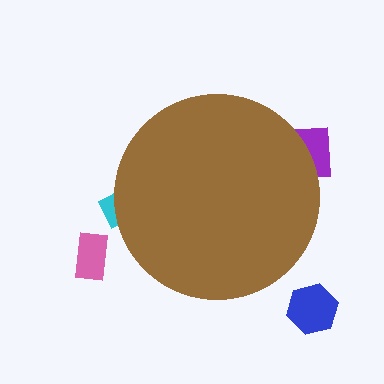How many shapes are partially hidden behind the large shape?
2 shapes are partially hidden.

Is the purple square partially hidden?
Yes, the purple square is partially hidden behind the brown circle.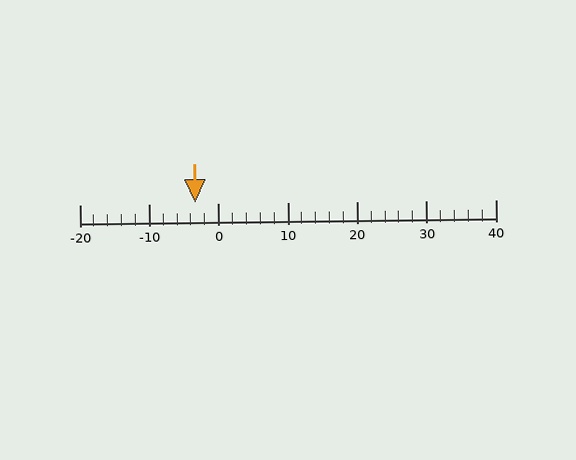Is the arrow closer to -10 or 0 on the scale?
The arrow is closer to 0.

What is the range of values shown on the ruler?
The ruler shows values from -20 to 40.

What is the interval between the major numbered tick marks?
The major tick marks are spaced 10 units apart.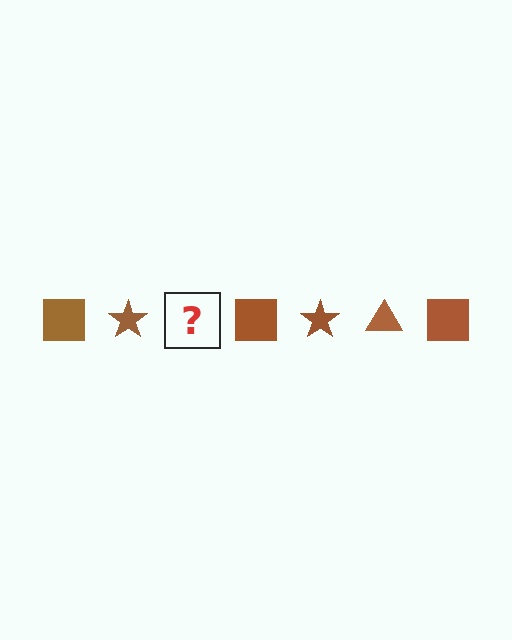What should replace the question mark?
The question mark should be replaced with a brown triangle.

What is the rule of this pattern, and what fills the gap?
The rule is that the pattern cycles through square, star, triangle shapes in brown. The gap should be filled with a brown triangle.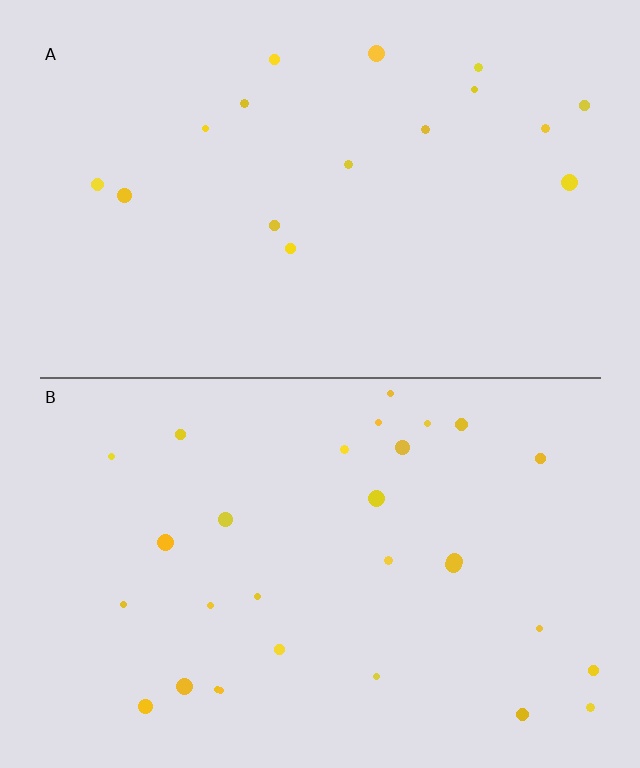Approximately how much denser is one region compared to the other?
Approximately 1.8× — region B over region A.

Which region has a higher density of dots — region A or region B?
B (the bottom).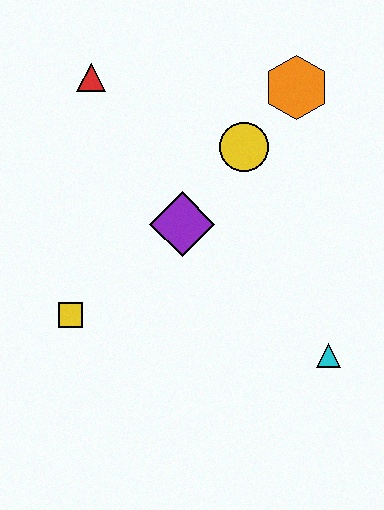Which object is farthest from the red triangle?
The cyan triangle is farthest from the red triangle.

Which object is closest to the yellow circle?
The orange hexagon is closest to the yellow circle.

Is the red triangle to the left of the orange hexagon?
Yes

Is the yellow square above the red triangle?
No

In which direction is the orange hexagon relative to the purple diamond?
The orange hexagon is above the purple diamond.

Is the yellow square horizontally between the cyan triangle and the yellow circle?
No